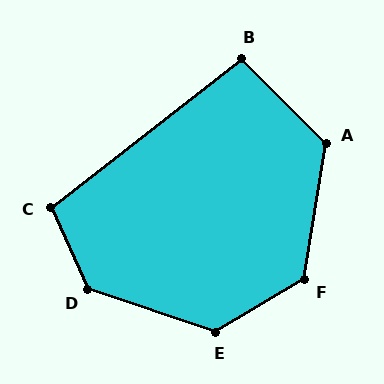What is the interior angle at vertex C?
Approximately 103 degrees (obtuse).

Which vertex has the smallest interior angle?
B, at approximately 97 degrees.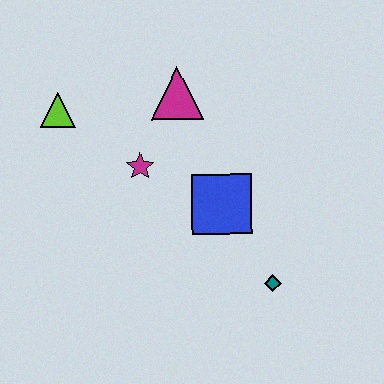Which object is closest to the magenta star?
The magenta triangle is closest to the magenta star.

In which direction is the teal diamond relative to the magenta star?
The teal diamond is to the right of the magenta star.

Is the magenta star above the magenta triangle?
No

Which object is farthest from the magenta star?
The teal diamond is farthest from the magenta star.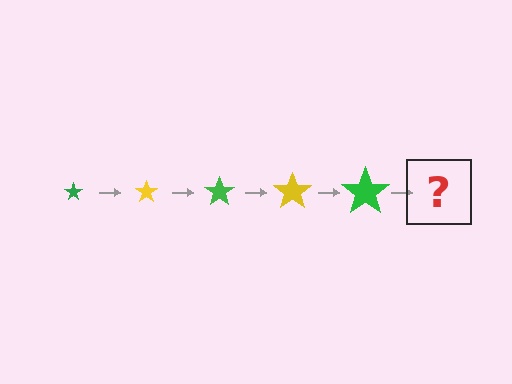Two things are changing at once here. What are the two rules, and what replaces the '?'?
The two rules are that the star grows larger each step and the color cycles through green and yellow. The '?' should be a yellow star, larger than the previous one.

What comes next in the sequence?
The next element should be a yellow star, larger than the previous one.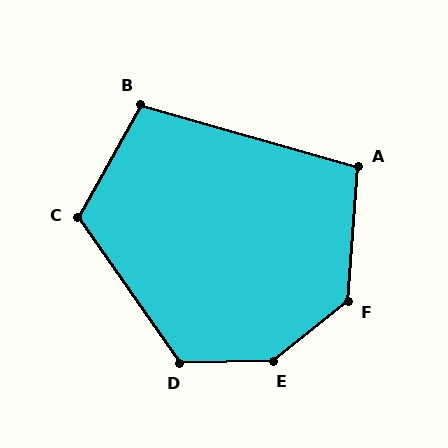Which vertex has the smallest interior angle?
A, at approximately 101 degrees.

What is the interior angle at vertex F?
Approximately 133 degrees (obtuse).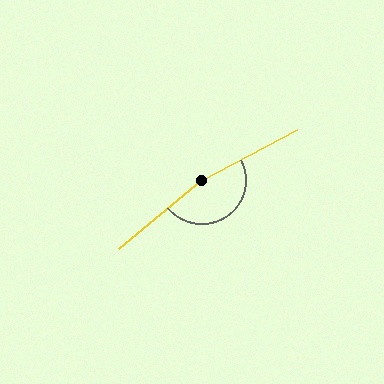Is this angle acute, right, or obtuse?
It is obtuse.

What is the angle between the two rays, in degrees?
Approximately 168 degrees.